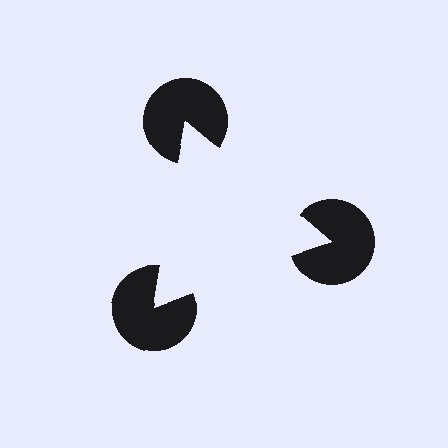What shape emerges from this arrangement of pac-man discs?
An illusory triangle — its edges are inferred from the aligned wedge cuts in the pac-man discs, not physically drawn.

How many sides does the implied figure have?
3 sides.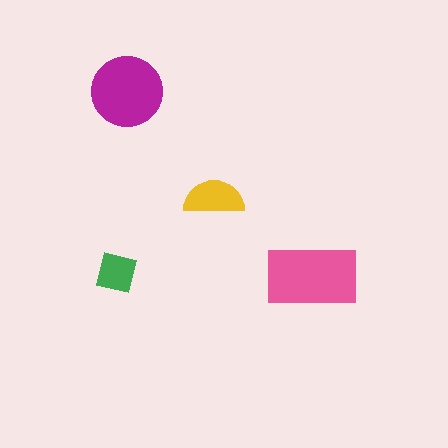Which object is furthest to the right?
The pink rectangle is rightmost.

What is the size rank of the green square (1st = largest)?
4th.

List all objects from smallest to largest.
The green square, the yellow semicircle, the magenta circle, the pink rectangle.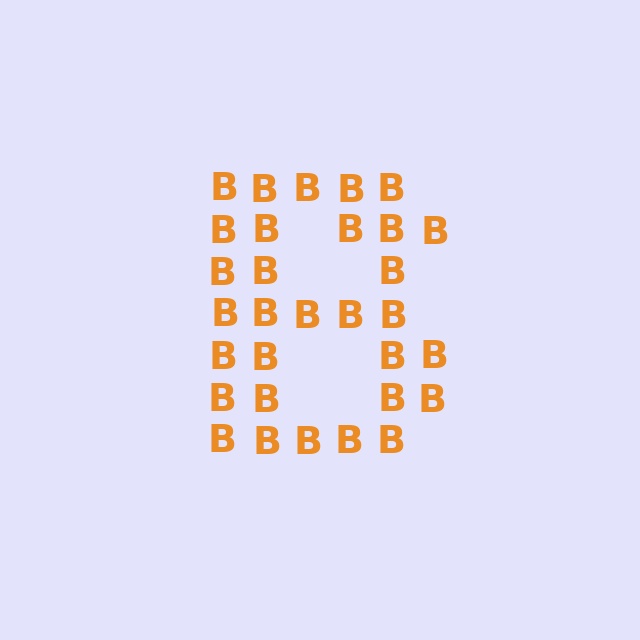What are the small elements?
The small elements are letter B's.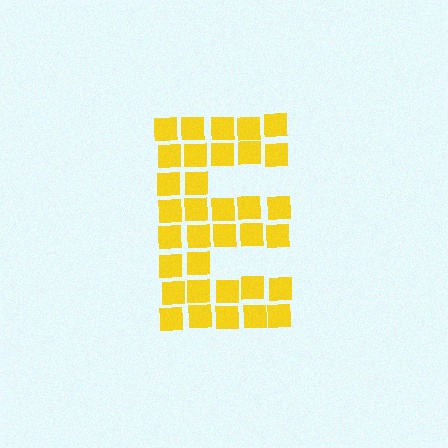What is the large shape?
The large shape is the letter E.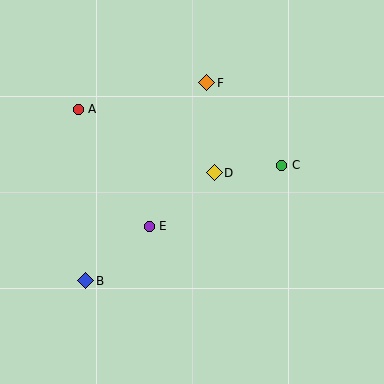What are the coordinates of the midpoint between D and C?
The midpoint between D and C is at (248, 169).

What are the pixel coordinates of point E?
Point E is at (149, 226).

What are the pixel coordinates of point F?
Point F is at (207, 83).